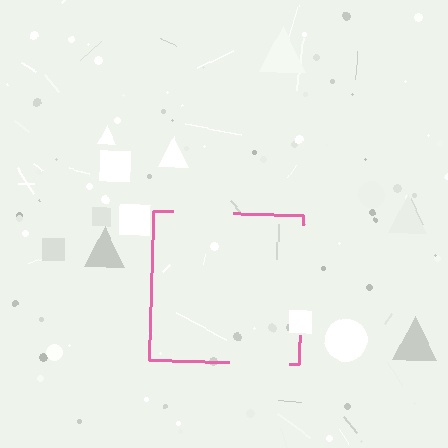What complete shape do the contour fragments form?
The contour fragments form a square.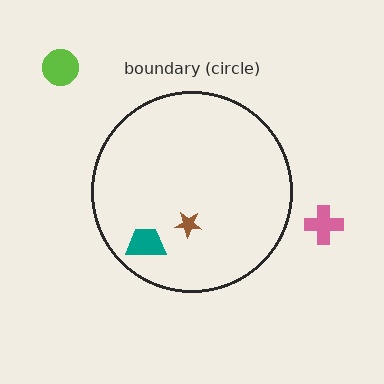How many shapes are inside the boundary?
2 inside, 2 outside.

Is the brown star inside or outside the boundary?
Inside.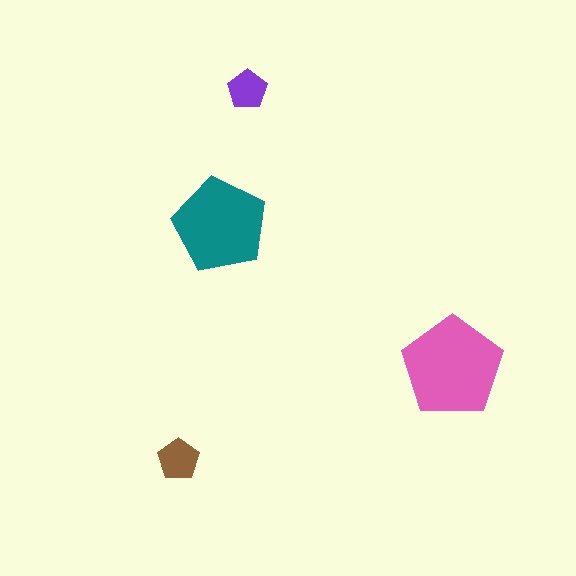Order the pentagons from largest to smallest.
the pink one, the teal one, the brown one, the purple one.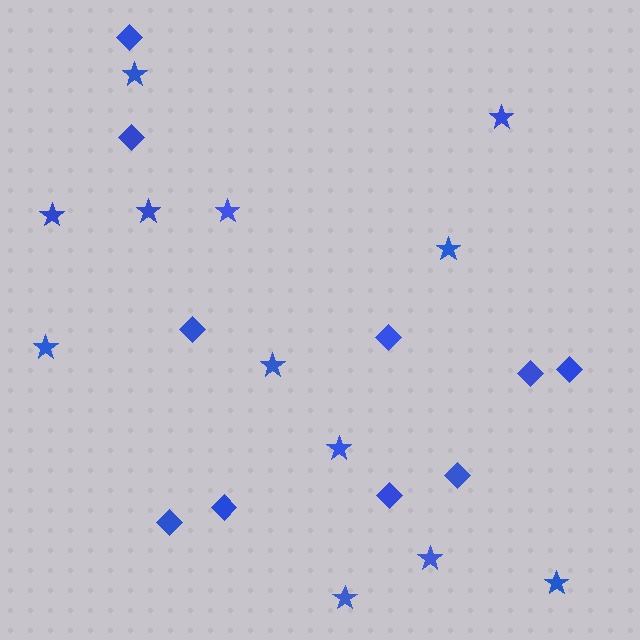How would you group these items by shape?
There are 2 groups: one group of diamonds (10) and one group of stars (12).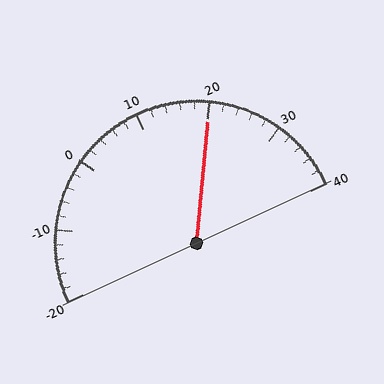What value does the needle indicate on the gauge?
The needle indicates approximately 20.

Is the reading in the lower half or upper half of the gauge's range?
The reading is in the upper half of the range (-20 to 40).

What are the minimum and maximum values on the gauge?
The gauge ranges from -20 to 40.